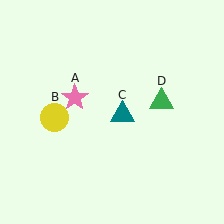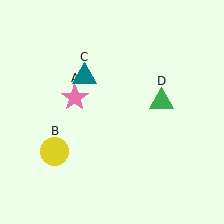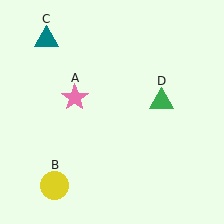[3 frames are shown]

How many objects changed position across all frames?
2 objects changed position: yellow circle (object B), teal triangle (object C).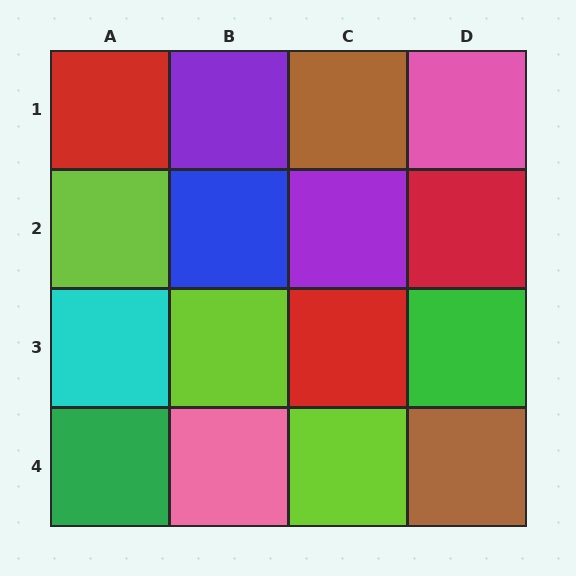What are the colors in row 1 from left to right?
Red, purple, brown, pink.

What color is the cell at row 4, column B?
Pink.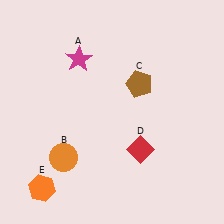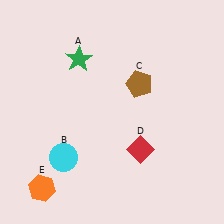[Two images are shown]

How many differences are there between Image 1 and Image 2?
There are 2 differences between the two images.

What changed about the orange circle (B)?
In Image 1, B is orange. In Image 2, it changed to cyan.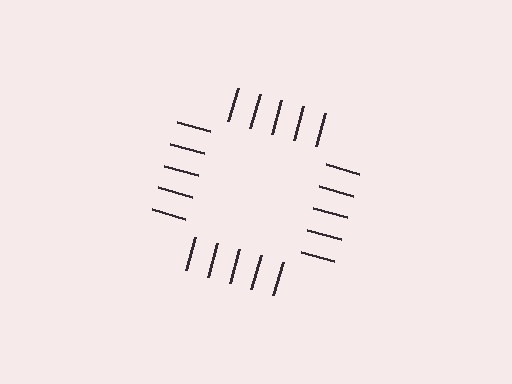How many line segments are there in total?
20 — 5 along each of the 4 edges.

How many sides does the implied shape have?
4 sides — the line-ends trace a square.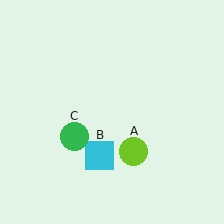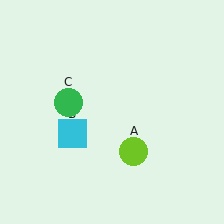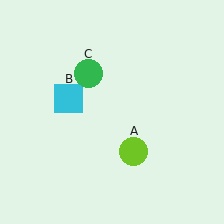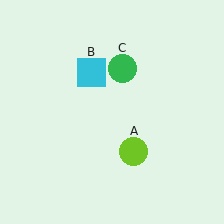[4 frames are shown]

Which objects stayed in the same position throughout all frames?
Lime circle (object A) remained stationary.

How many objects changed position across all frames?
2 objects changed position: cyan square (object B), green circle (object C).